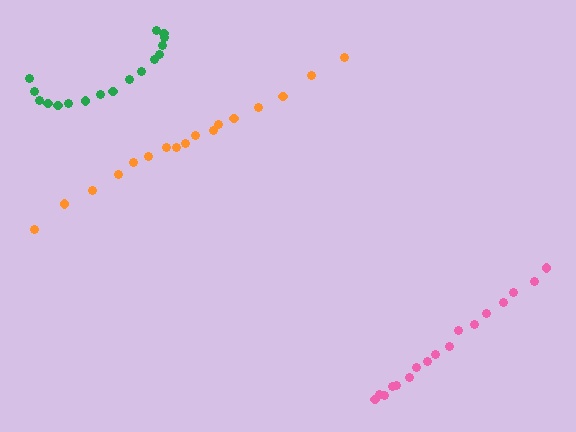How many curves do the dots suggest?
There are 3 distinct paths.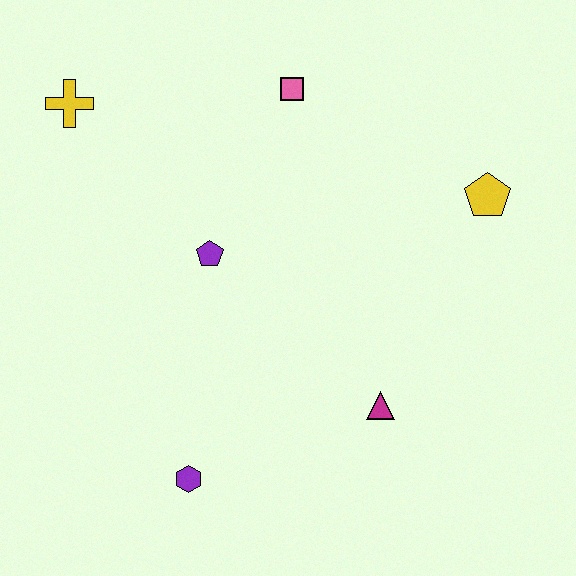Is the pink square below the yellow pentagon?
No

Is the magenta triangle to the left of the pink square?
No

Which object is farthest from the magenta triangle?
The yellow cross is farthest from the magenta triangle.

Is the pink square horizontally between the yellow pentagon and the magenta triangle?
No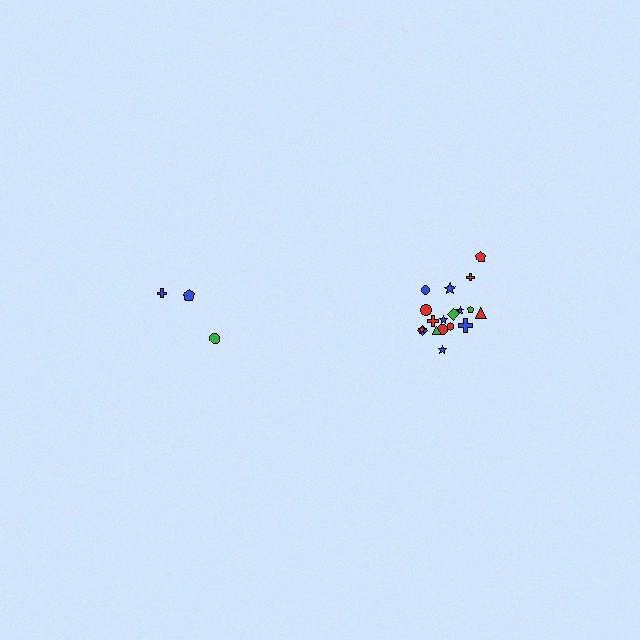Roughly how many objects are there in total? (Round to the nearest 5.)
Roughly 20 objects in total.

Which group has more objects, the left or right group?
The right group.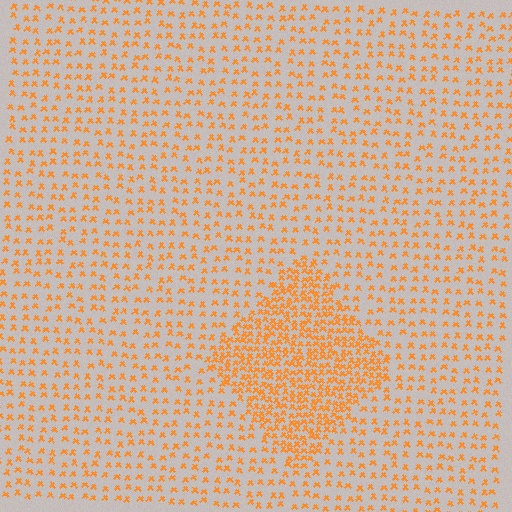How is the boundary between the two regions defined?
The boundary is defined by a change in element density (approximately 2.4x ratio). All elements are the same color, size, and shape.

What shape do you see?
I see a diamond.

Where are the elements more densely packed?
The elements are more densely packed inside the diamond boundary.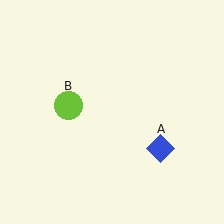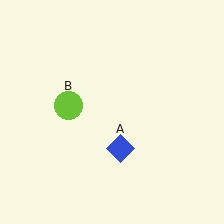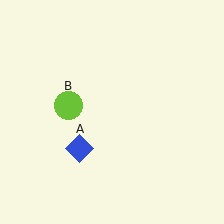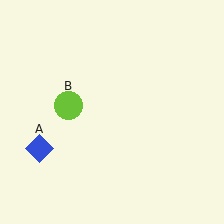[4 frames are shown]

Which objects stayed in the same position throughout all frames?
Lime circle (object B) remained stationary.